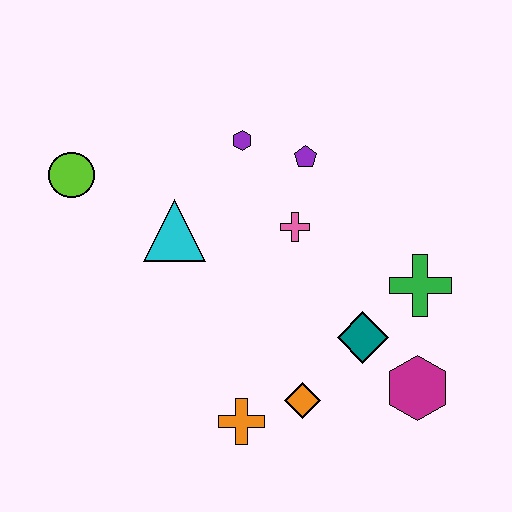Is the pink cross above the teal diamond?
Yes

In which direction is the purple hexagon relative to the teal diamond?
The purple hexagon is above the teal diamond.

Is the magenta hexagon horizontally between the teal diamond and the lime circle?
No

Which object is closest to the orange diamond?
The orange cross is closest to the orange diamond.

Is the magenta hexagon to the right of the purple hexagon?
Yes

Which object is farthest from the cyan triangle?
The magenta hexagon is farthest from the cyan triangle.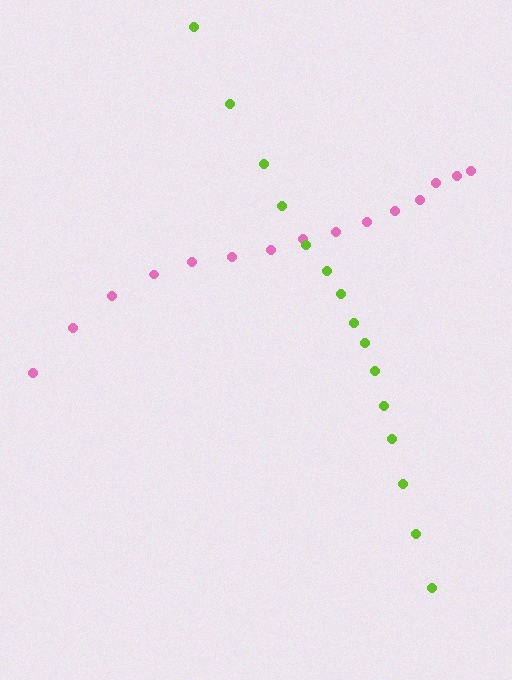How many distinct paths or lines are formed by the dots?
There are 2 distinct paths.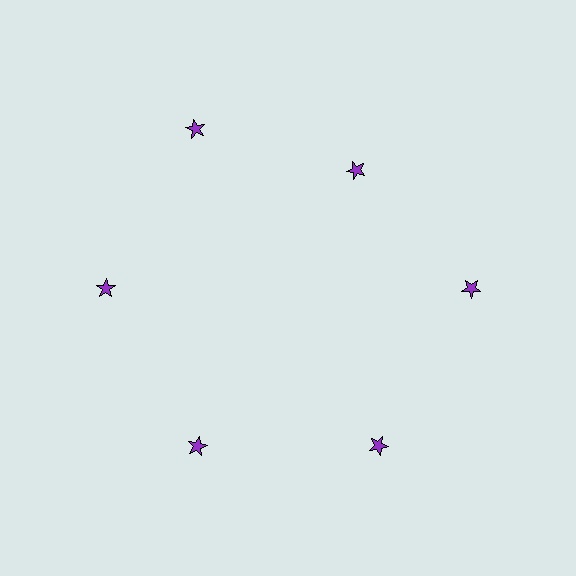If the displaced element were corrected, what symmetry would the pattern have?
It would have 6-fold rotational symmetry — the pattern would map onto itself every 60 degrees.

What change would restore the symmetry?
The symmetry would be restored by moving it outward, back onto the ring so that all 6 stars sit at equal angles and equal distance from the center.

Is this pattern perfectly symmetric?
No. The 6 purple stars are arranged in a ring, but one element near the 1 o'clock position is pulled inward toward the center, breaking the 6-fold rotational symmetry.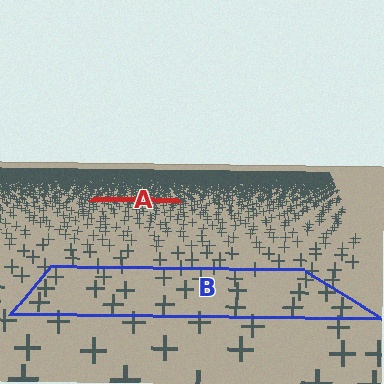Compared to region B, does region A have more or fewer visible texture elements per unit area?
Region A has more texture elements per unit area — they are packed more densely because it is farther away.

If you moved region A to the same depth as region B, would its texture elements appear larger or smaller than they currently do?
They would appear larger. At a closer depth, the same texture elements are projected at a bigger on-screen size.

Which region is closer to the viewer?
Region B is closer. The texture elements there are larger and more spread out.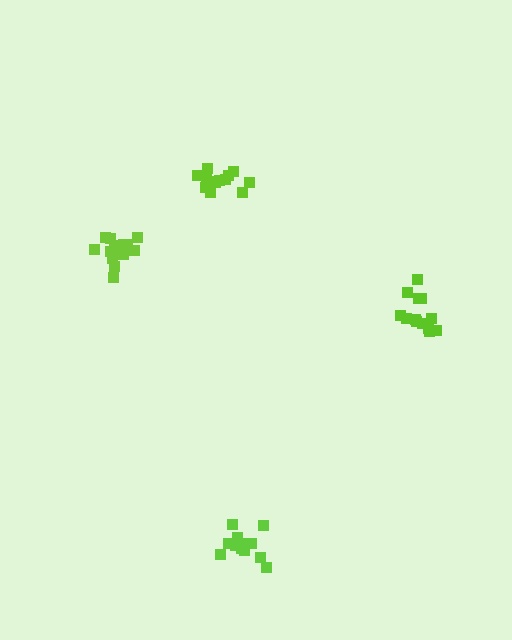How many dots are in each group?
Group 1: 14 dots, Group 2: 13 dots, Group 3: 16 dots, Group 4: 13 dots (56 total).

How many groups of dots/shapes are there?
There are 4 groups.